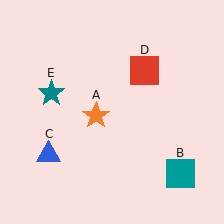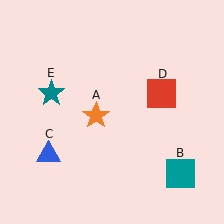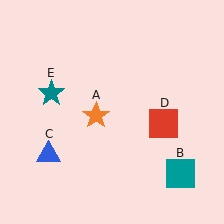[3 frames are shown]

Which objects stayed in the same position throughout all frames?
Orange star (object A) and teal square (object B) and blue triangle (object C) and teal star (object E) remained stationary.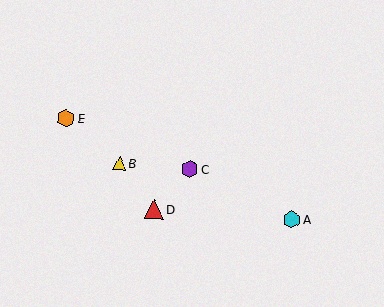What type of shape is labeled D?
Shape D is a red triangle.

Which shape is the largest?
The red triangle (labeled D) is the largest.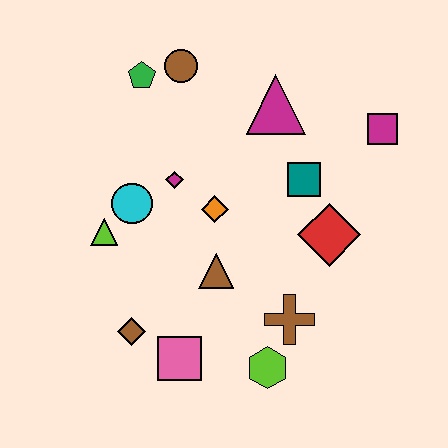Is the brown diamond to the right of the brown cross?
No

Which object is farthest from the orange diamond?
The magenta square is farthest from the orange diamond.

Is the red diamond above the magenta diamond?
No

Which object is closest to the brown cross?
The lime hexagon is closest to the brown cross.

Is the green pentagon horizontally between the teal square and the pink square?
No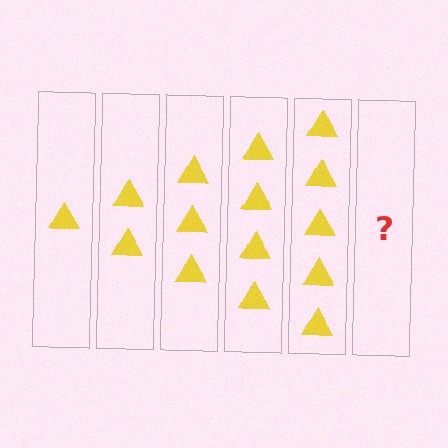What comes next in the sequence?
The next element should be 6 triangles.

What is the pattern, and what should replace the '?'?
The pattern is that each step adds one more triangle. The '?' should be 6 triangles.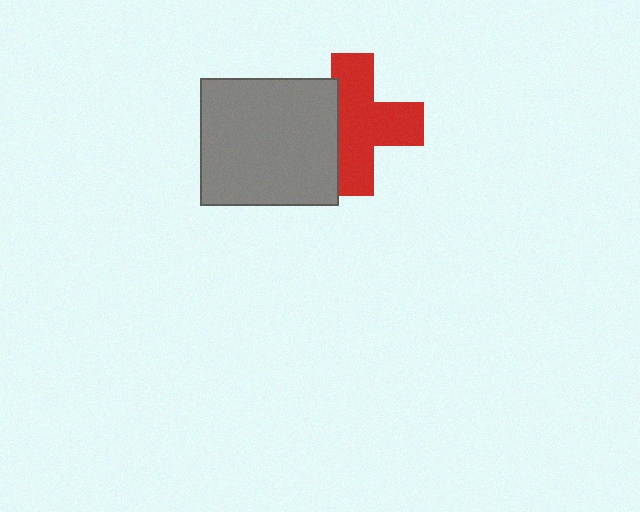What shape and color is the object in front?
The object in front is a gray rectangle.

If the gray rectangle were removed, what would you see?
You would see the complete red cross.